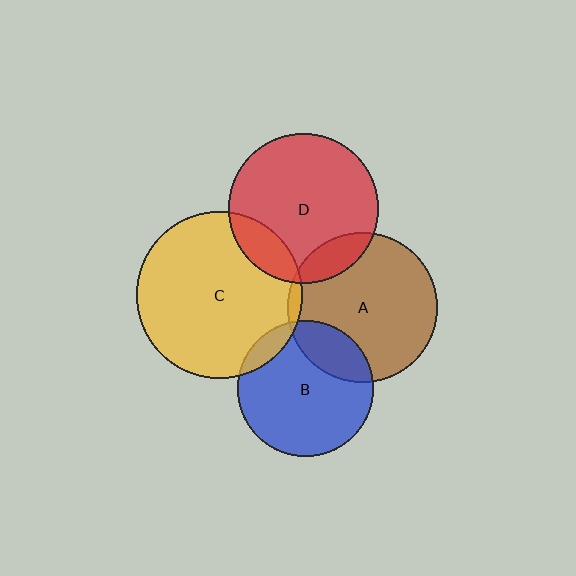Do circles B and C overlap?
Yes.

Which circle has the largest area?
Circle C (yellow).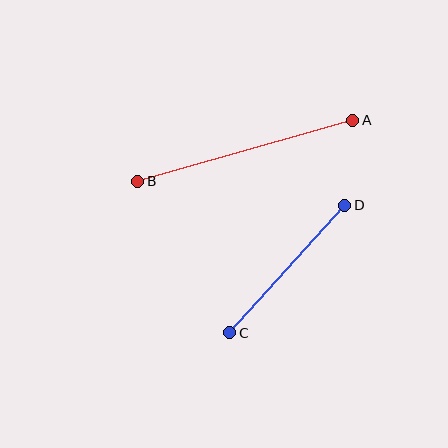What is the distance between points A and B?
The distance is approximately 224 pixels.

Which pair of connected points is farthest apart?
Points A and B are farthest apart.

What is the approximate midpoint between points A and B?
The midpoint is at approximately (245, 151) pixels.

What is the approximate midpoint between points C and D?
The midpoint is at approximately (287, 269) pixels.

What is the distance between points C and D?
The distance is approximately 172 pixels.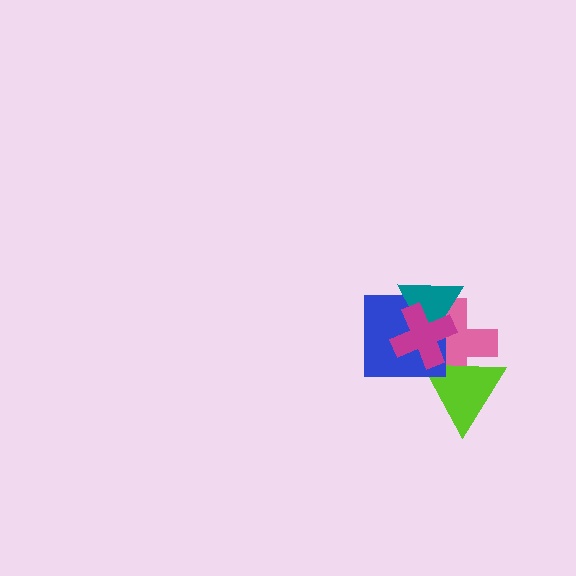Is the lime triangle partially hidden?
Yes, it is partially covered by another shape.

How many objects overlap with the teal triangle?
3 objects overlap with the teal triangle.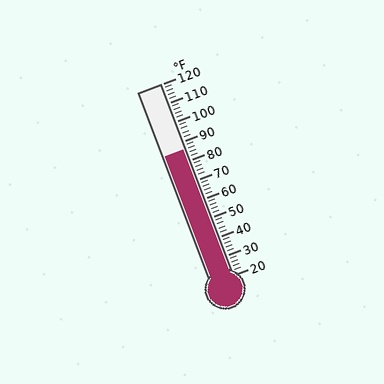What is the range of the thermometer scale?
The thermometer scale ranges from 20°F to 120°F.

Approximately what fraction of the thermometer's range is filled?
The thermometer is filled to approximately 65% of its range.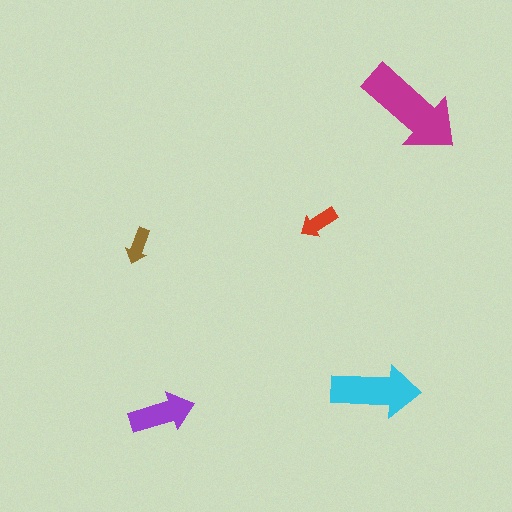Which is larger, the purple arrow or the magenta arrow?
The magenta one.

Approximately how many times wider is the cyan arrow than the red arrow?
About 2.5 times wider.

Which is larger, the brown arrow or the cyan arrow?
The cyan one.